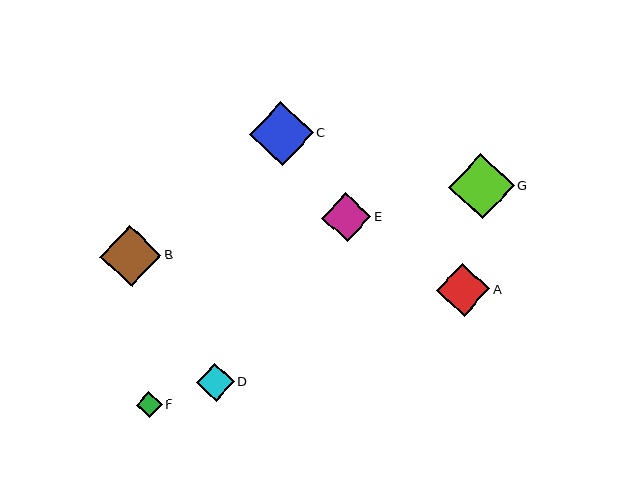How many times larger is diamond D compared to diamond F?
Diamond D is approximately 1.4 times the size of diamond F.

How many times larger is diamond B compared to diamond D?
Diamond B is approximately 1.6 times the size of diamond D.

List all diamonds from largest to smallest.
From largest to smallest: G, C, B, A, E, D, F.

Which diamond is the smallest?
Diamond F is the smallest with a size of approximately 26 pixels.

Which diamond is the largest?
Diamond G is the largest with a size of approximately 65 pixels.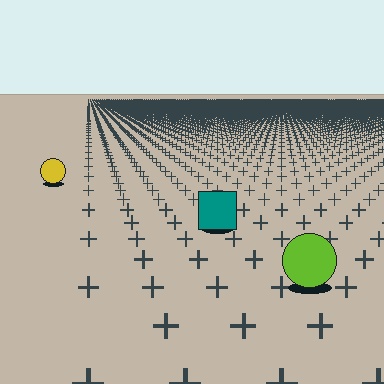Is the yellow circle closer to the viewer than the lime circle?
No. The lime circle is closer — you can tell from the texture gradient: the ground texture is coarser near it.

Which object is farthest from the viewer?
The yellow circle is farthest from the viewer. It appears smaller and the ground texture around it is denser.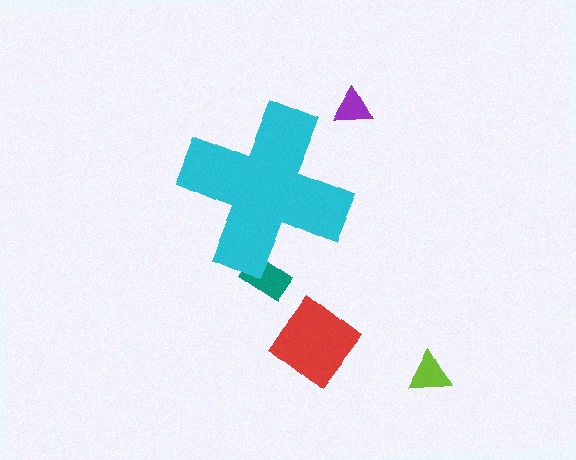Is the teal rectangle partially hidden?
Yes, the teal rectangle is partially hidden behind the cyan cross.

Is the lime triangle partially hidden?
No, the lime triangle is fully visible.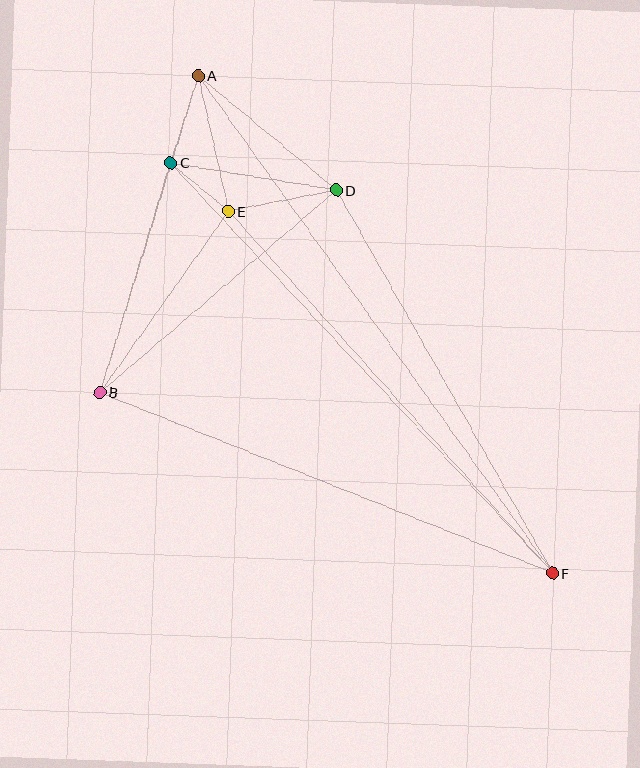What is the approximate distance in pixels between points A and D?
The distance between A and D is approximately 179 pixels.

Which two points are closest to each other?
Points C and E are closest to each other.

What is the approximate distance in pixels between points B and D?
The distance between B and D is approximately 311 pixels.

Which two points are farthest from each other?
Points A and F are farthest from each other.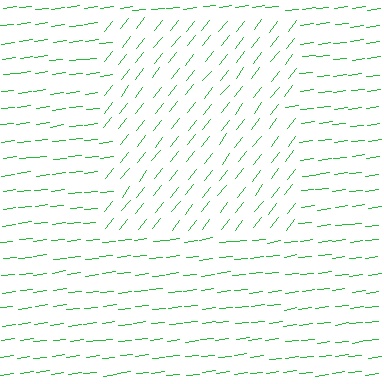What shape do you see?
I see a rectangle.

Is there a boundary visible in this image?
Yes, there is a texture boundary formed by a change in line orientation.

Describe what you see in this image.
The image is filled with small green line segments. A rectangle region in the image has lines oriented differently from the surrounding lines, creating a visible texture boundary.